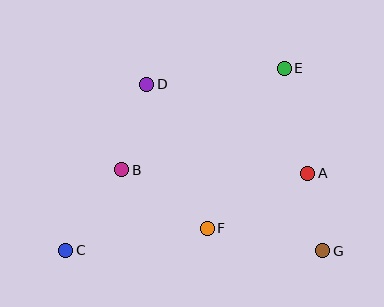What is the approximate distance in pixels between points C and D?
The distance between C and D is approximately 185 pixels.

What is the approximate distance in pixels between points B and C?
The distance between B and C is approximately 98 pixels.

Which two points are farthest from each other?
Points C and E are farthest from each other.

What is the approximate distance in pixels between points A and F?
The distance between A and F is approximately 114 pixels.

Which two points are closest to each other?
Points A and G are closest to each other.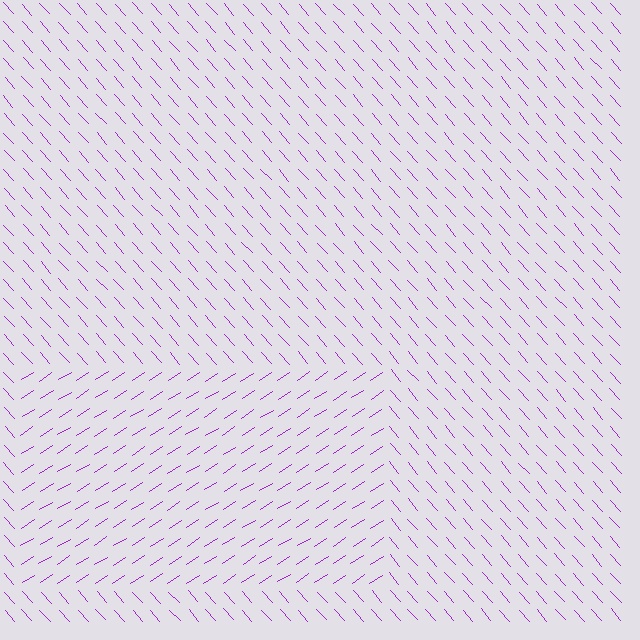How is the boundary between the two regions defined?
The boundary is defined purely by a change in line orientation (approximately 81 degrees difference). All lines are the same color and thickness.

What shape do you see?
I see a rectangle.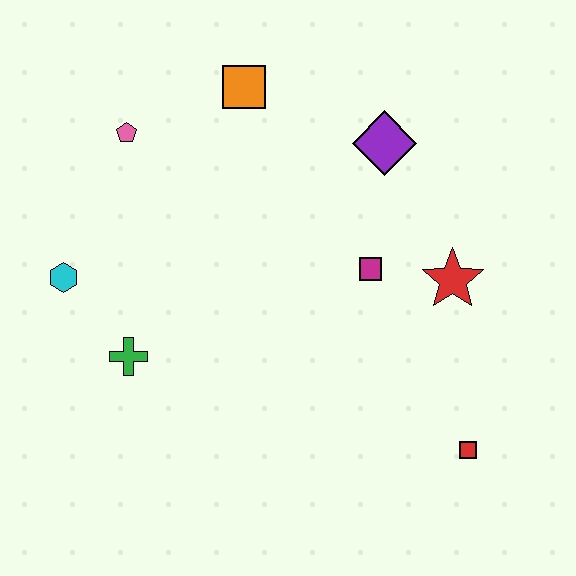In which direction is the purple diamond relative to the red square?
The purple diamond is above the red square.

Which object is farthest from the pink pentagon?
The red square is farthest from the pink pentagon.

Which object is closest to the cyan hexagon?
The green cross is closest to the cyan hexagon.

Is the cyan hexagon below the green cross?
No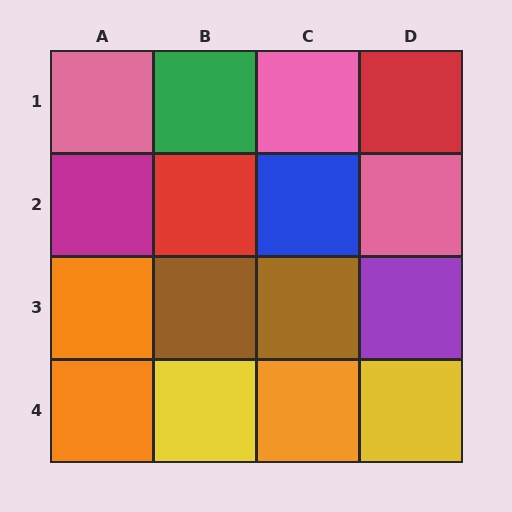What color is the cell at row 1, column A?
Pink.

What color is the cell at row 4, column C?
Orange.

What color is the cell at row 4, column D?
Yellow.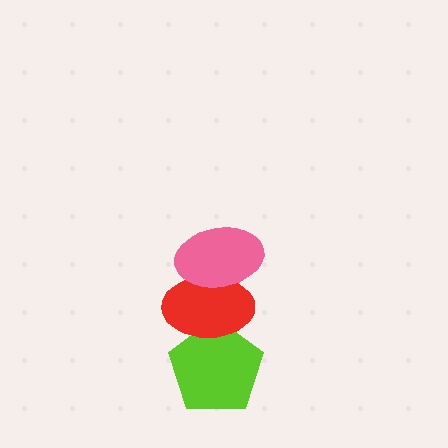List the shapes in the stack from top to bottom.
From top to bottom: the pink ellipse, the red ellipse, the lime pentagon.